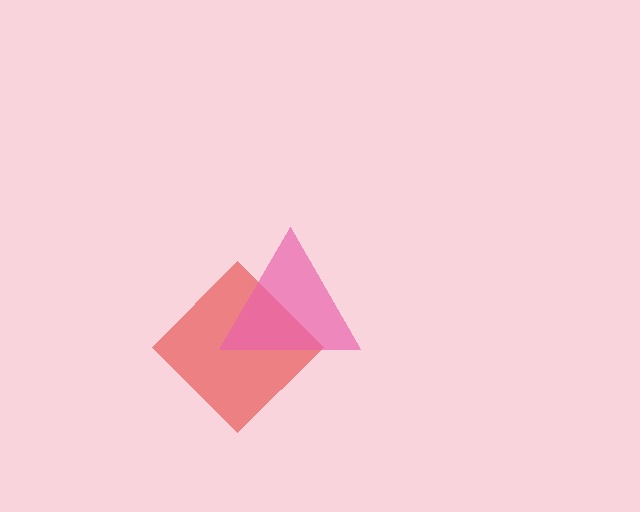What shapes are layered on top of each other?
The layered shapes are: a red diamond, a pink triangle.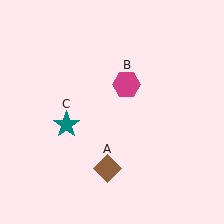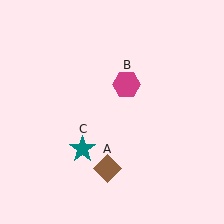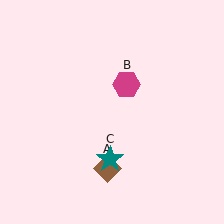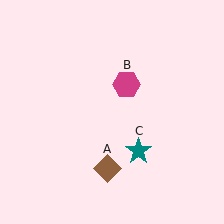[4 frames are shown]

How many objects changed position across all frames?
1 object changed position: teal star (object C).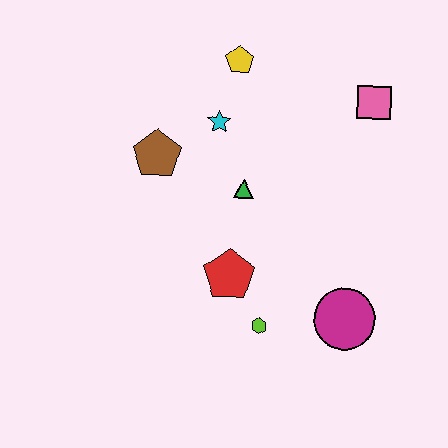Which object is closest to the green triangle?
The cyan star is closest to the green triangle.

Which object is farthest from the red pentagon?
The pink square is farthest from the red pentagon.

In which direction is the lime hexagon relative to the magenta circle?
The lime hexagon is to the left of the magenta circle.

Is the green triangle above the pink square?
No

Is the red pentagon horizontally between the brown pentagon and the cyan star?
No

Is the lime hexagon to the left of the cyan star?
No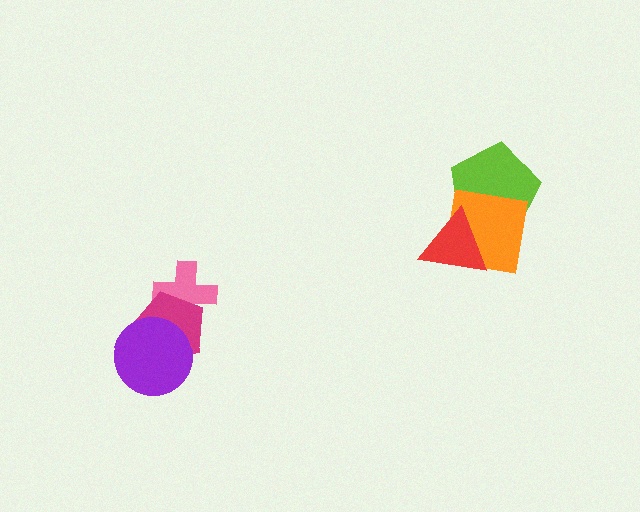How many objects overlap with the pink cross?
1 object overlaps with the pink cross.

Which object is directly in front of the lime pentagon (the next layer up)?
The orange square is directly in front of the lime pentagon.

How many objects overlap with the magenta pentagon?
2 objects overlap with the magenta pentagon.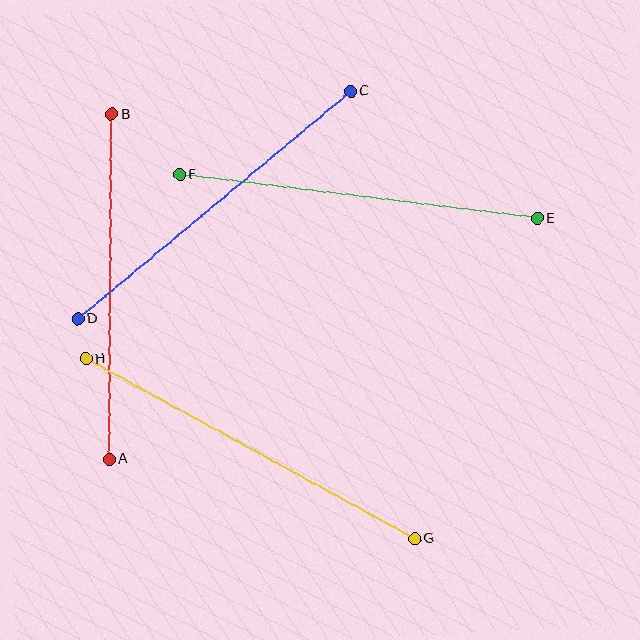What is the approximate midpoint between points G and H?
The midpoint is at approximately (250, 449) pixels.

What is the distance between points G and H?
The distance is approximately 375 pixels.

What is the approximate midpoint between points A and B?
The midpoint is at approximately (110, 287) pixels.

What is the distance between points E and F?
The distance is approximately 360 pixels.